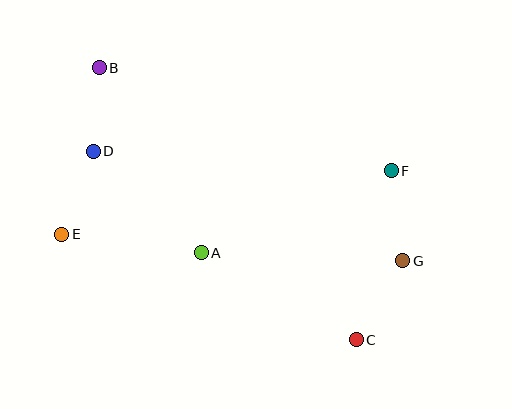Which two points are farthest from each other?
Points B and C are farthest from each other.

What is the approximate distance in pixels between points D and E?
The distance between D and E is approximately 88 pixels.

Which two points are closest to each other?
Points B and D are closest to each other.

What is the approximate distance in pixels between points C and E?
The distance between C and E is approximately 313 pixels.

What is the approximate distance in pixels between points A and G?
The distance between A and G is approximately 202 pixels.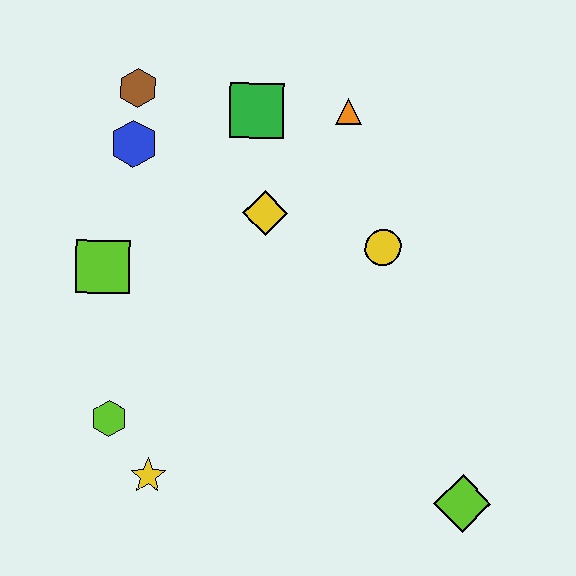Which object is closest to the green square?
The orange triangle is closest to the green square.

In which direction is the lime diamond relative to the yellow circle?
The lime diamond is below the yellow circle.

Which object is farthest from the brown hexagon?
The lime diamond is farthest from the brown hexagon.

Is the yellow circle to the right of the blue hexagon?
Yes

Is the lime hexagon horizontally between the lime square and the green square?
Yes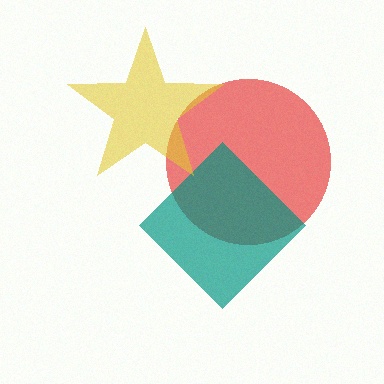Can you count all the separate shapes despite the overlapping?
Yes, there are 3 separate shapes.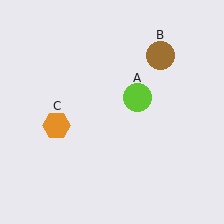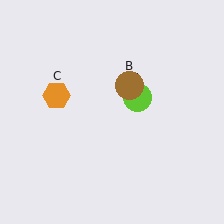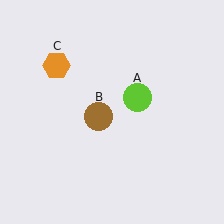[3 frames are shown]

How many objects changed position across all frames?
2 objects changed position: brown circle (object B), orange hexagon (object C).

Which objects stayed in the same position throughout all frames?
Lime circle (object A) remained stationary.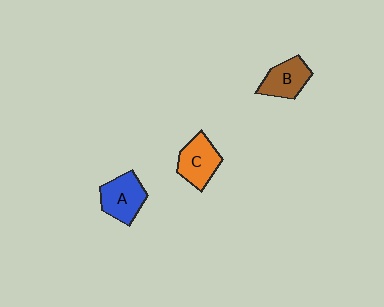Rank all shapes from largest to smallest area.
From largest to smallest: A (blue), C (orange), B (brown).